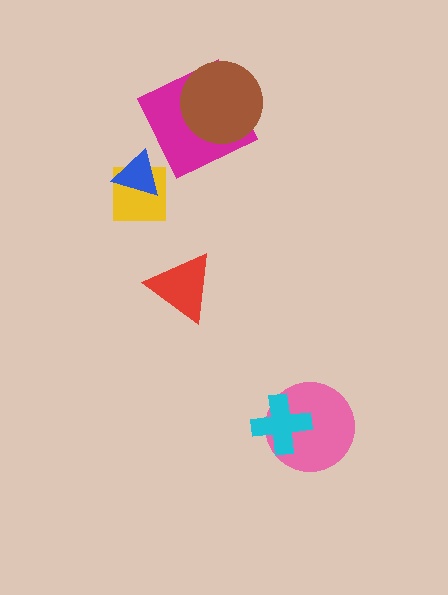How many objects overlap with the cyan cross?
1 object overlaps with the cyan cross.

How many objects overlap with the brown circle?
1 object overlaps with the brown circle.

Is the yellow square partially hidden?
Yes, it is partially covered by another shape.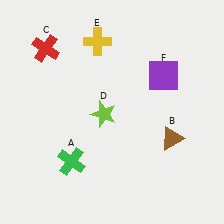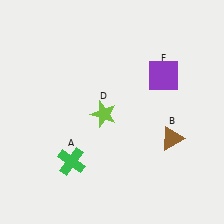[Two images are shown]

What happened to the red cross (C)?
The red cross (C) was removed in Image 2. It was in the top-left area of Image 1.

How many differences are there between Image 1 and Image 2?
There are 2 differences between the two images.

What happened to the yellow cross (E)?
The yellow cross (E) was removed in Image 2. It was in the top-left area of Image 1.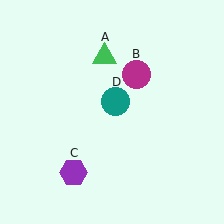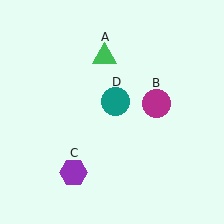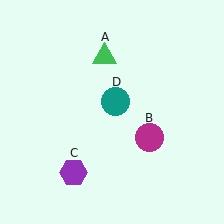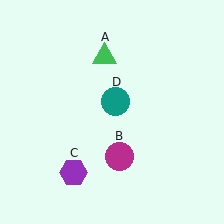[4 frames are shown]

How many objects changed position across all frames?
1 object changed position: magenta circle (object B).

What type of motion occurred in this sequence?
The magenta circle (object B) rotated clockwise around the center of the scene.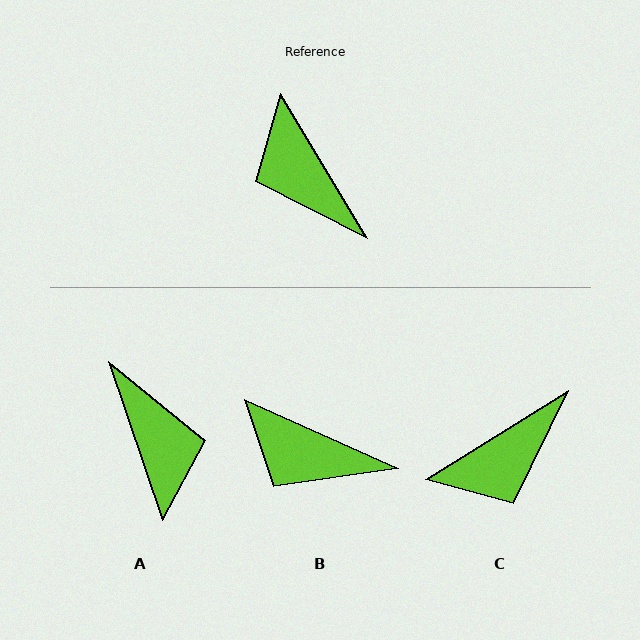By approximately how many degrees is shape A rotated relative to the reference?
Approximately 168 degrees counter-clockwise.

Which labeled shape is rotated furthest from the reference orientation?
A, about 168 degrees away.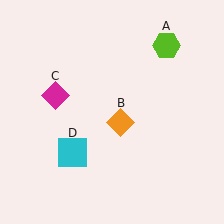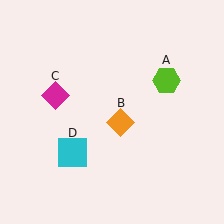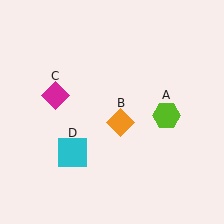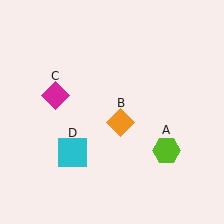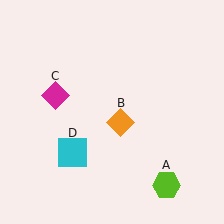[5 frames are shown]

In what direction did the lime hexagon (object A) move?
The lime hexagon (object A) moved down.